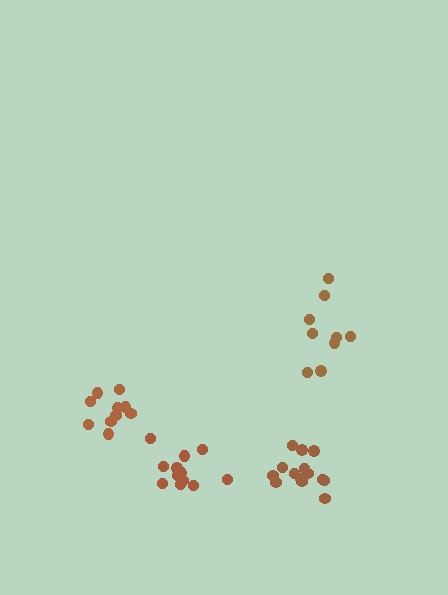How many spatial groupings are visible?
There are 4 spatial groupings.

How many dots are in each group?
Group 1: 10 dots, Group 2: 14 dots, Group 3: 13 dots, Group 4: 9 dots (46 total).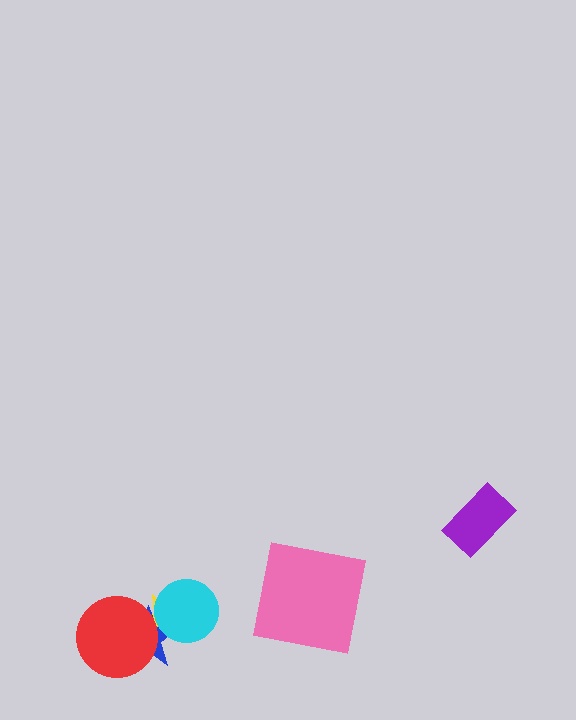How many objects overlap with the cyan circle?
2 objects overlap with the cyan circle.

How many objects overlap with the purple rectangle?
0 objects overlap with the purple rectangle.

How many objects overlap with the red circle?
2 objects overlap with the red circle.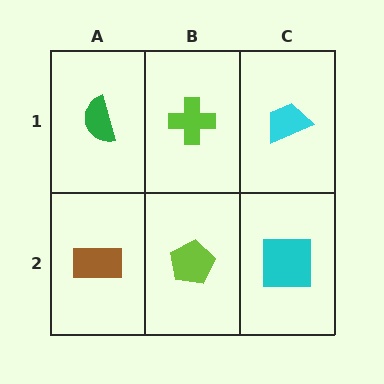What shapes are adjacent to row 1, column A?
A brown rectangle (row 2, column A), a lime cross (row 1, column B).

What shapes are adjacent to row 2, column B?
A lime cross (row 1, column B), a brown rectangle (row 2, column A), a cyan square (row 2, column C).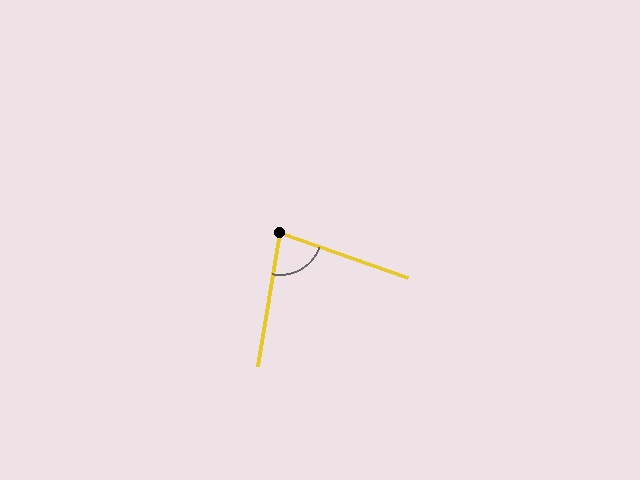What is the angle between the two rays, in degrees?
Approximately 80 degrees.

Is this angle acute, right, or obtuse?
It is acute.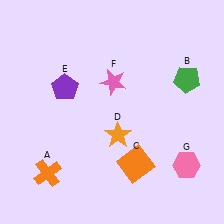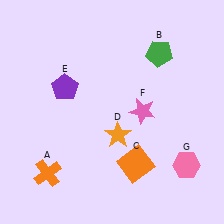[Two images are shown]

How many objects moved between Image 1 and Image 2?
2 objects moved between the two images.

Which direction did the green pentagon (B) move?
The green pentagon (B) moved left.